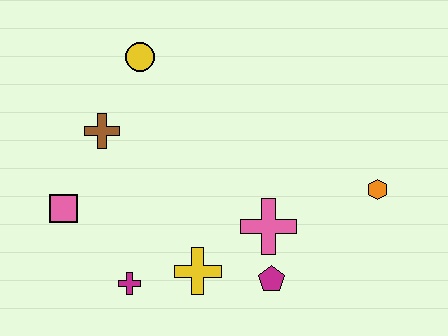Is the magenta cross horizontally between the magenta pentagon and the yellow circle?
No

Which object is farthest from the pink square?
The orange hexagon is farthest from the pink square.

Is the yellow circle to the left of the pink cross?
Yes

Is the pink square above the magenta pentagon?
Yes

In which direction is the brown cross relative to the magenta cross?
The brown cross is above the magenta cross.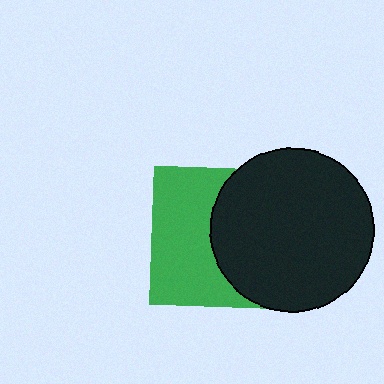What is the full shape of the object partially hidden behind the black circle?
The partially hidden object is a green square.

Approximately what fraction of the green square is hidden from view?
Roughly 50% of the green square is hidden behind the black circle.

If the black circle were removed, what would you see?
You would see the complete green square.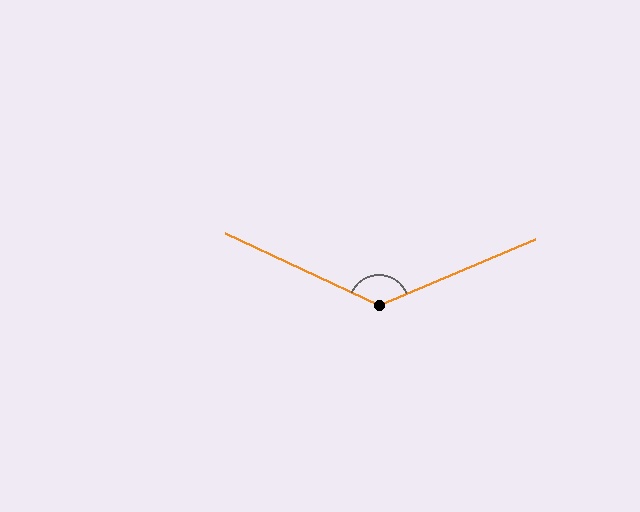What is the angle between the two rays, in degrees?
Approximately 132 degrees.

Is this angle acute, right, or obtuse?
It is obtuse.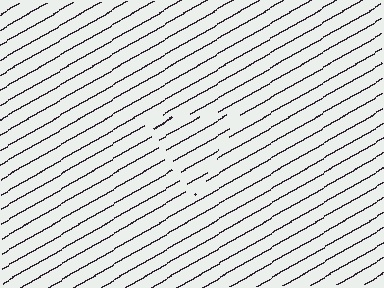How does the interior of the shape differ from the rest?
The interior of the shape contains the same grating, shifted by half a period — the contour is defined by the phase discontinuity where line-ends from the inner and outer gratings abut.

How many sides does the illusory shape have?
3 sides — the line-ends trace a triangle.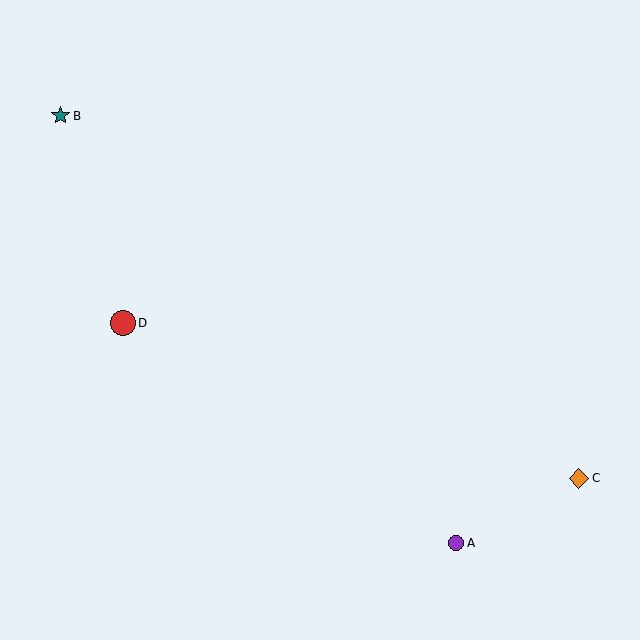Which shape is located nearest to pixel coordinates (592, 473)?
The orange diamond (labeled C) at (579, 478) is nearest to that location.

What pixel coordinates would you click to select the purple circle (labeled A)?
Click at (456, 543) to select the purple circle A.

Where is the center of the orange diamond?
The center of the orange diamond is at (579, 478).